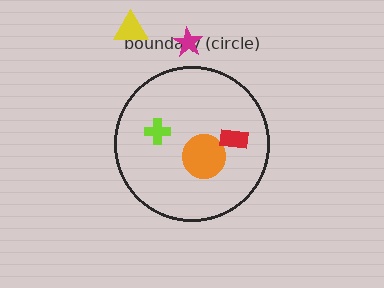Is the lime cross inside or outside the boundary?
Inside.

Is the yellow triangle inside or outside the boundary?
Outside.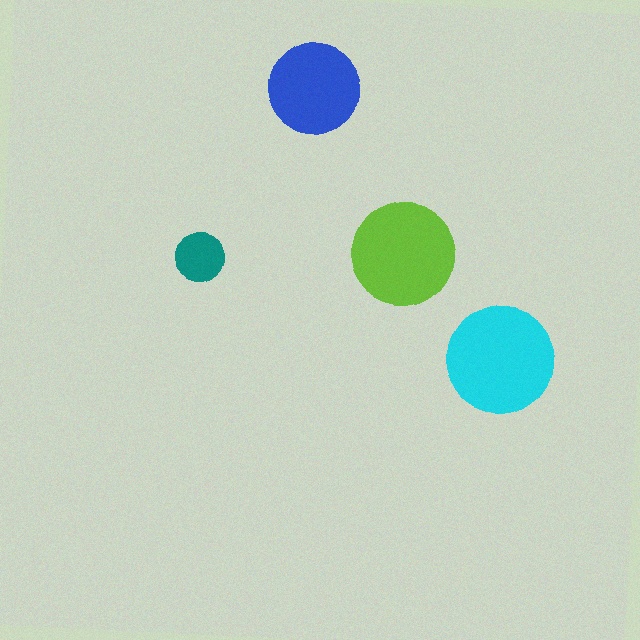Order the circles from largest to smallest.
the cyan one, the lime one, the blue one, the teal one.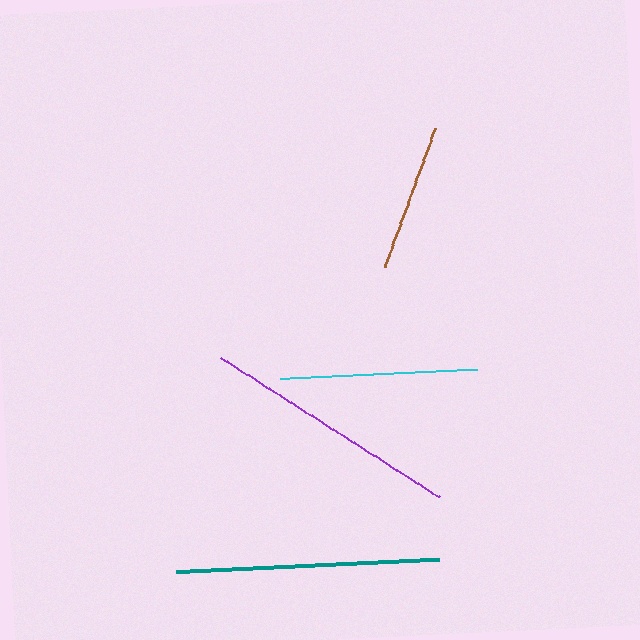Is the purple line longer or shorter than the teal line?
The teal line is longer than the purple line.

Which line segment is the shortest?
The brown line is the shortest at approximately 148 pixels.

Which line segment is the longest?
The teal line is the longest at approximately 263 pixels.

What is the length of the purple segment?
The purple segment is approximately 260 pixels long.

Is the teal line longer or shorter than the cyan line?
The teal line is longer than the cyan line.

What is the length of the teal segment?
The teal segment is approximately 263 pixels long.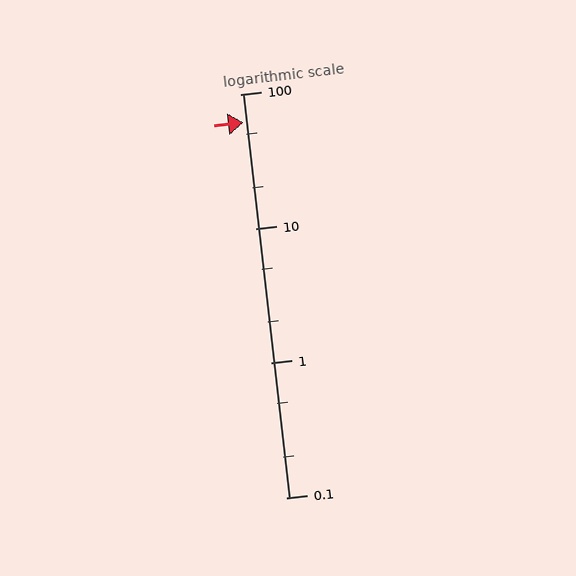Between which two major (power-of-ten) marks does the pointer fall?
The pointer is between 10 and 100.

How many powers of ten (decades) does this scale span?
The scale spans 3 decades, from 0.1 to 100.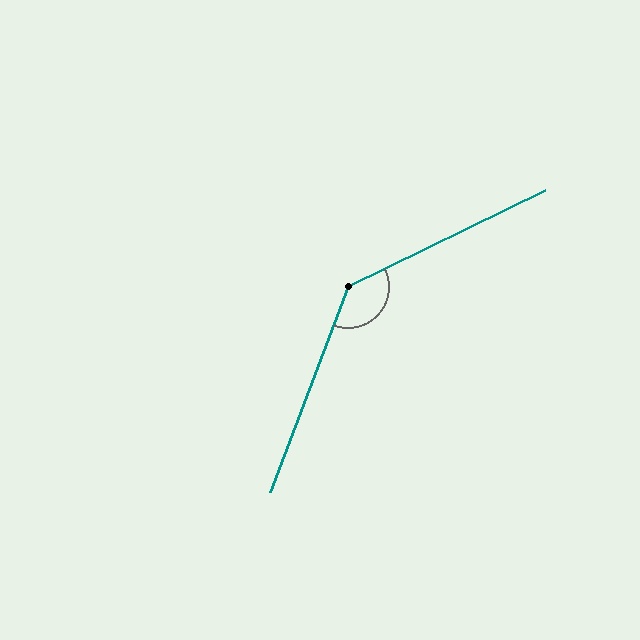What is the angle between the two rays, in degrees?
Approximately 137 degrees.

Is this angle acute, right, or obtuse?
It is obtuse.